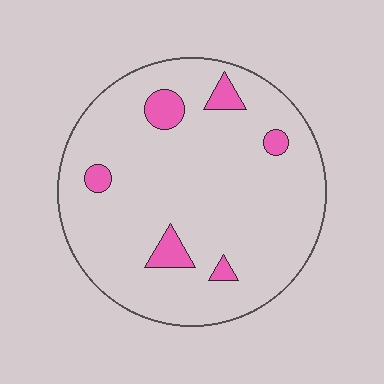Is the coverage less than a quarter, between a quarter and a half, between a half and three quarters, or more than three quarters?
Less than a quarter.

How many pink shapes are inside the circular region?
6.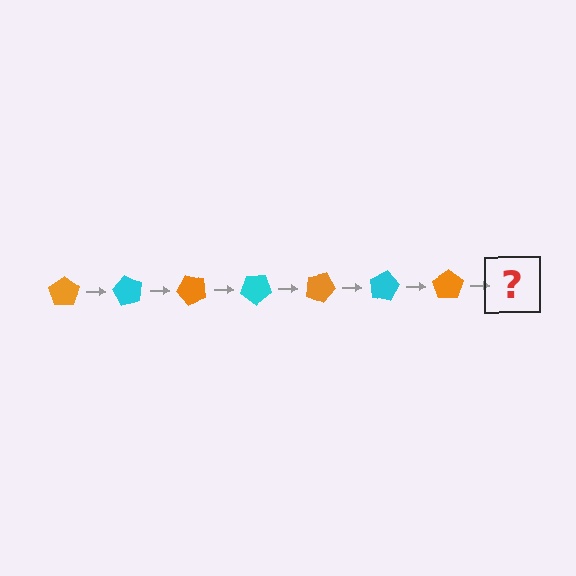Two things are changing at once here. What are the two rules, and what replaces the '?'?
The two rules are that it rotates 60 degrees each step and the color cycles through orange and cyan. The '?' should be a cyan pentagon, rotated 420 degrees from the start.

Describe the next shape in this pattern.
It should be a cyan pentagon, rotated 420 degrees from the start.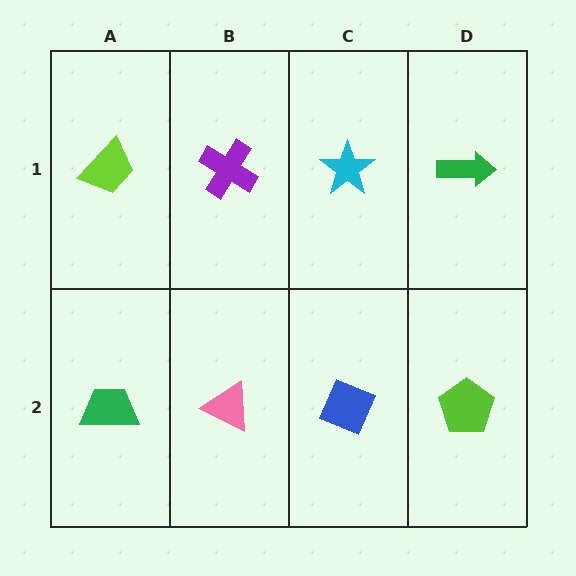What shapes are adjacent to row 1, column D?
A lime pentagon (row 2, column D), a cyan star (row 1, column C).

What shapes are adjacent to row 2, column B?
A purple cross (row 1, column B), a green trapezoid (row 2, column A), a blue diamond (row 2, column C).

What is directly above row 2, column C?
A cyan star.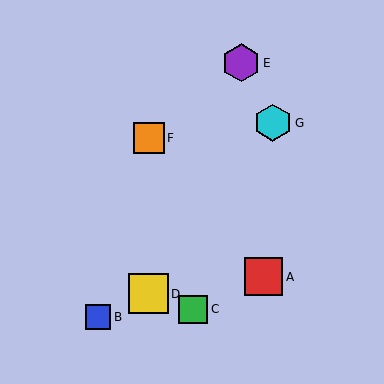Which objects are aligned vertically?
Objects D, F are aligned vertically.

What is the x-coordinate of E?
Object E is at x≈241.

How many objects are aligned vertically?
2 objects (D, F) are aligned vertically.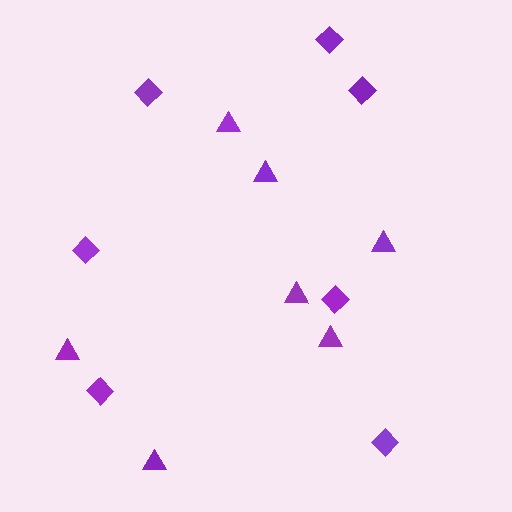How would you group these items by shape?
There are 2 groups: one group of diamonds (7) and one group of triangles (7).